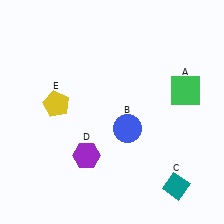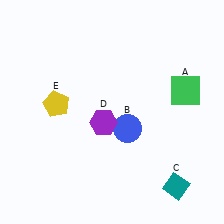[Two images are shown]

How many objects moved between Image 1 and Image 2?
1 object moved between the two images.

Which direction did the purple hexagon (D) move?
The purple hexagon (D) moved up.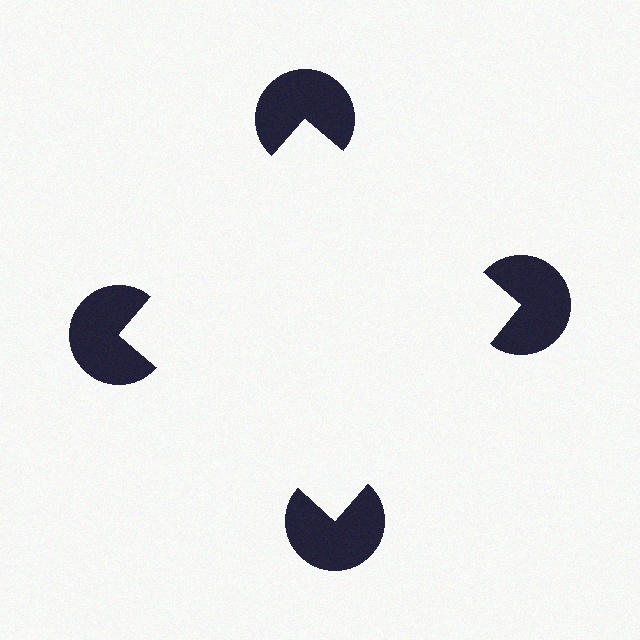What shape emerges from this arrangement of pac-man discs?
An illusory square — its edges are inferred from the aligned wedge cuts in the pac-man discs, not physically drawn.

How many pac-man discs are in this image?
There are 4 — one at each vertex of the illusory square.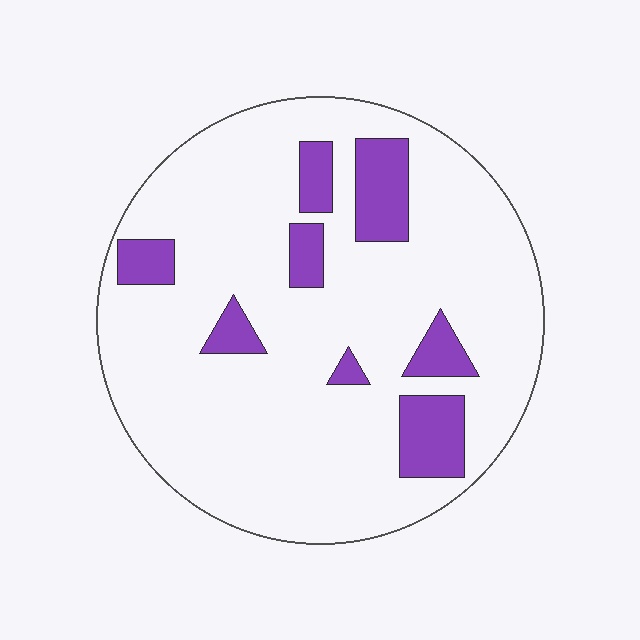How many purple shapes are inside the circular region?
8.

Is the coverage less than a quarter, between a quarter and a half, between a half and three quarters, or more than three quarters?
Less than a quarter.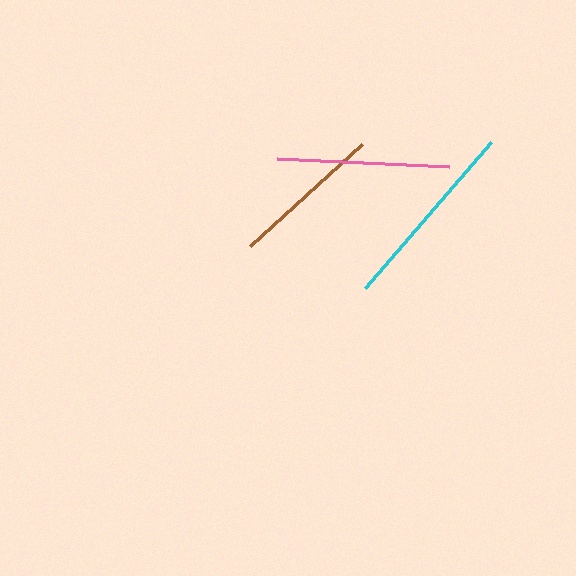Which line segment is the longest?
The cyan line is the longest at approximately 193 pixels.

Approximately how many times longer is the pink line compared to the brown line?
The pink line is approximately 1.1 times the length of the brown line.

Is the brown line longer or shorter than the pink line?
The pink line is longer than the brown line.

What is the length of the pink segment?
The pink segment is approximately 172 pixels long.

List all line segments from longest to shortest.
From longest to shortest: cyan, pink, brown.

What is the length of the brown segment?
The brown segment is approximately 151 pixels long.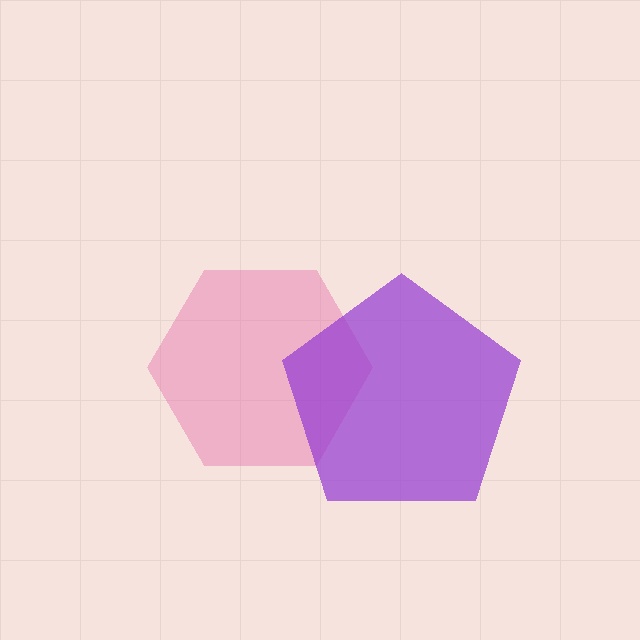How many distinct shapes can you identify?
There are 2 distinct shapes: a pink hexagon, a purple pentagon.